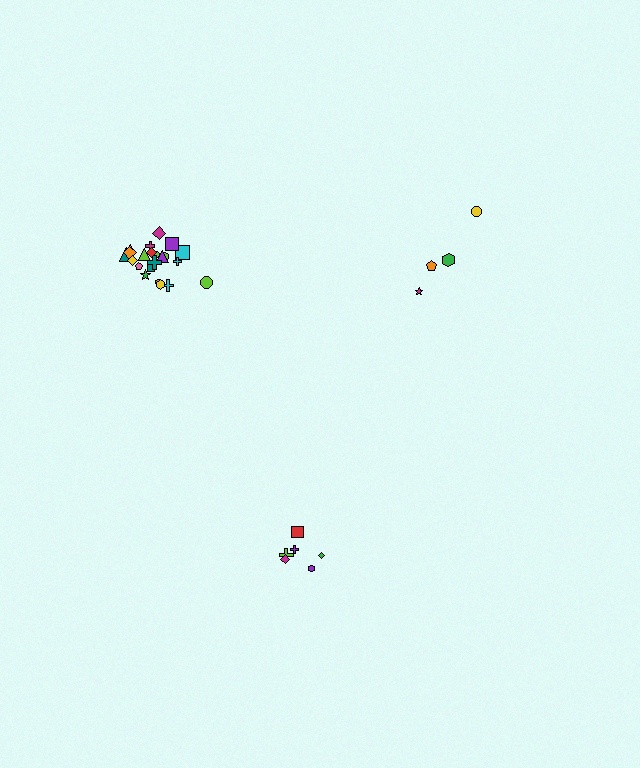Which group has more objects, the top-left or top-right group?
The top-left group.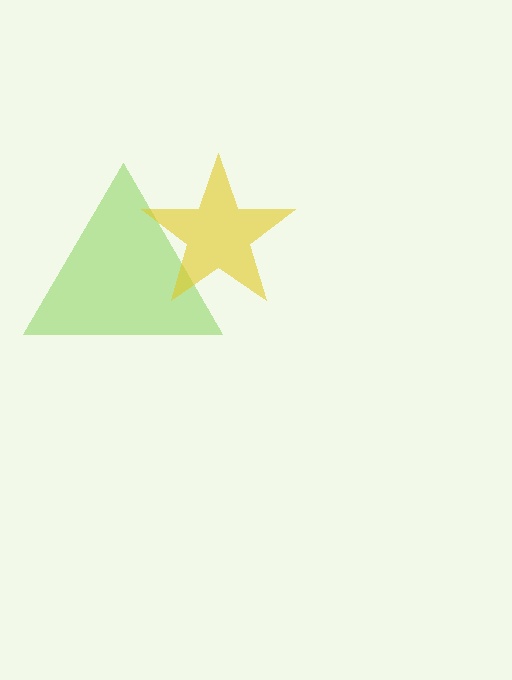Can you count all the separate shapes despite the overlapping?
Yes, there are 2 separate shapes.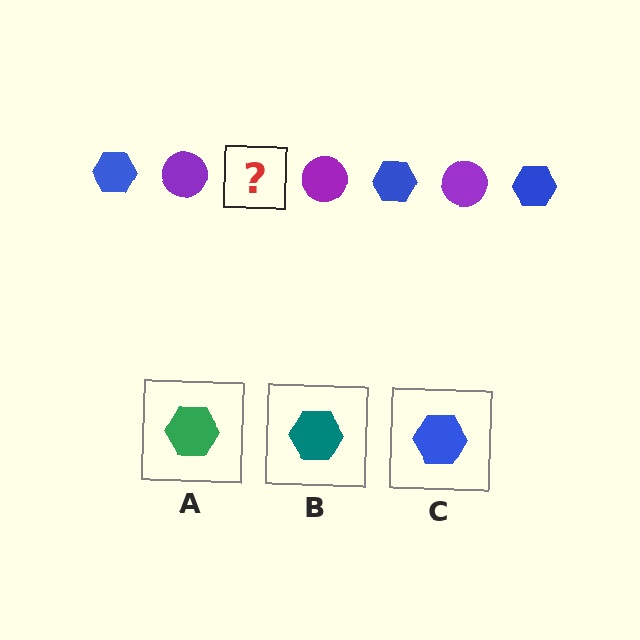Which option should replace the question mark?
Option C.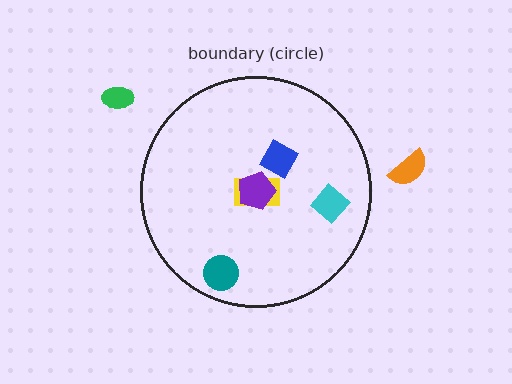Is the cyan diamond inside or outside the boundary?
Inside.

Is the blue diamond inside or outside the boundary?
Inside.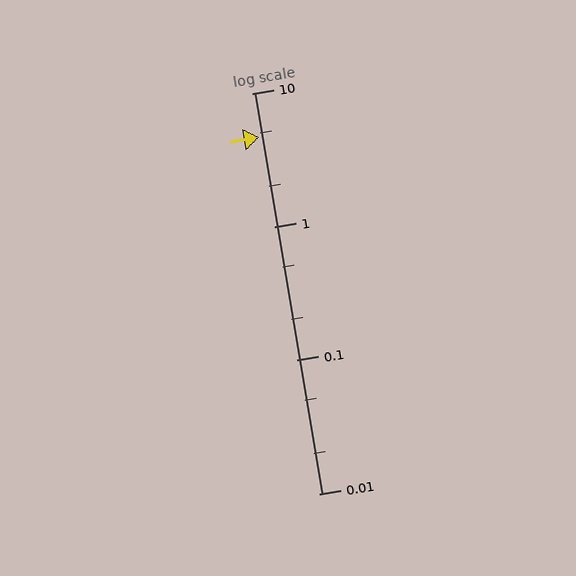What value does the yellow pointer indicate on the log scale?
The pointer indicates approximately 4.7.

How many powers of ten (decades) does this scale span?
The scale spans 3 decades, from 0.01 to 10.